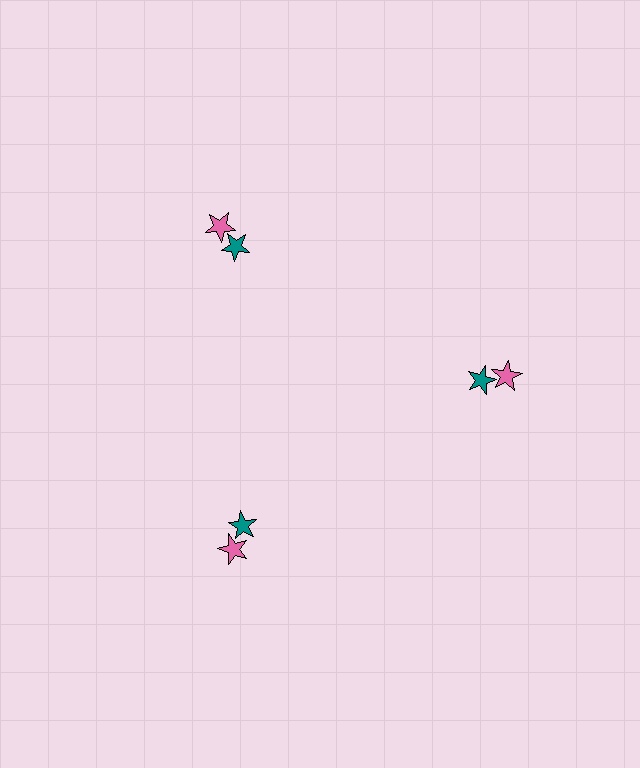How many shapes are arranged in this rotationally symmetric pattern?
There are 6 shapes, arranged in 3 groups of 2.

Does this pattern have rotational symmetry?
Yes, this pattern has 3-fold rotational symmetry. It looks the same after rotating 120 degrees around the center.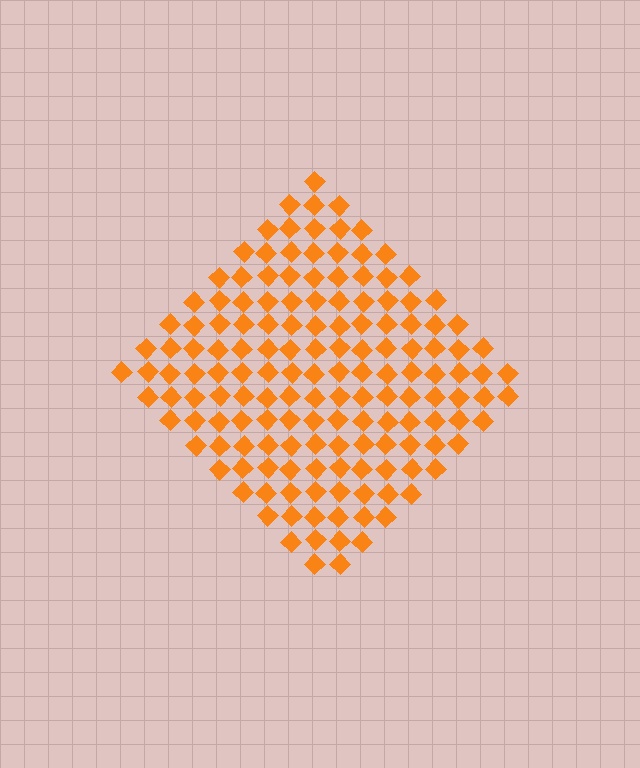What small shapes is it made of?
It is made of small diamonds.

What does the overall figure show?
The overall figure shows a diamond.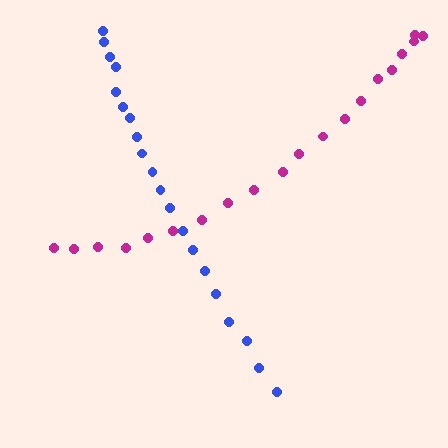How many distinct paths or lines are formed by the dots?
There are 2 distinct paths.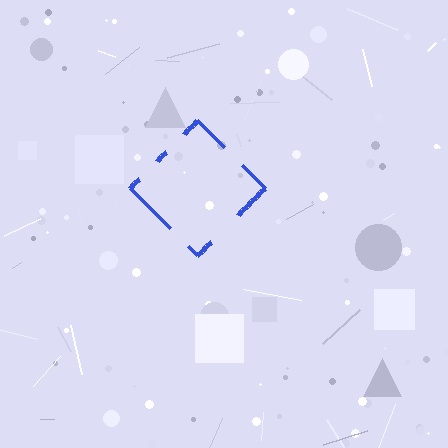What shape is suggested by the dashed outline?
The dashed outline suggests a diamond.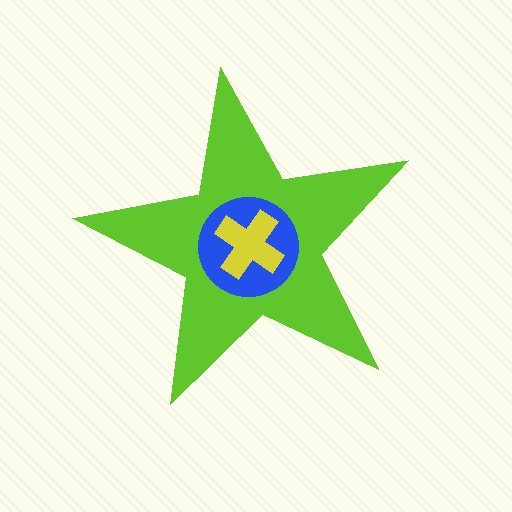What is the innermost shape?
The yellow cross.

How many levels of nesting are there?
3.